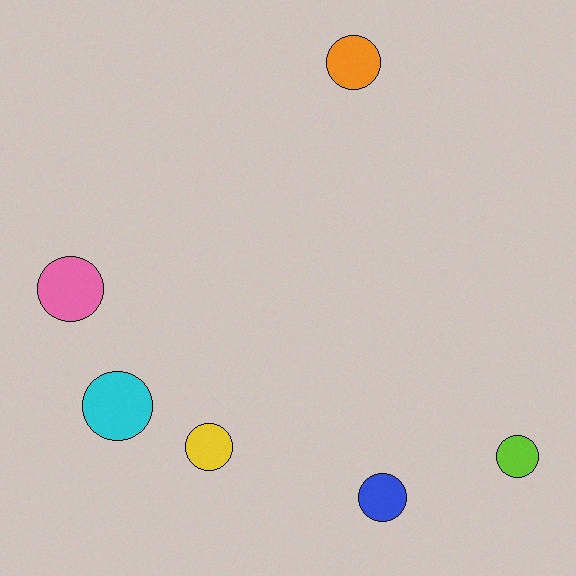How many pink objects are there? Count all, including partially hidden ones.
There is 1 pink object.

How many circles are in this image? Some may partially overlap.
There are 6 circles.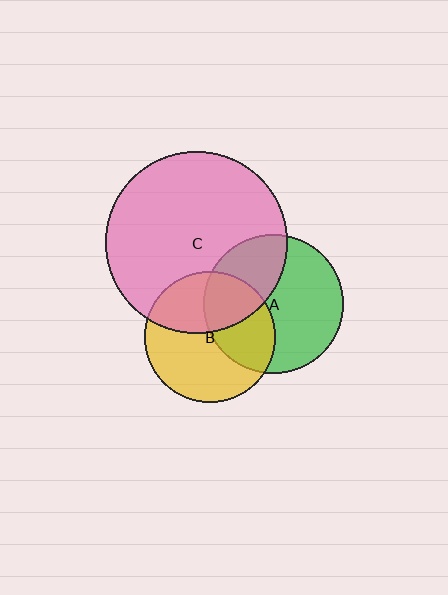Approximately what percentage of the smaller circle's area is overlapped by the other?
Approximately 40%.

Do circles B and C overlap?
Yes.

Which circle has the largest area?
Circle C (pink).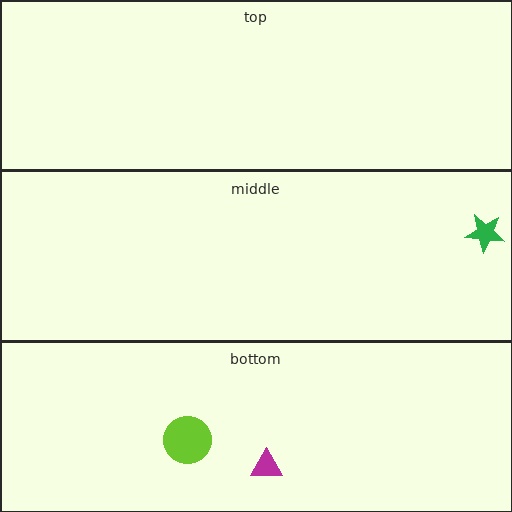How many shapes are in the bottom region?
2.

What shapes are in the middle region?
The green star.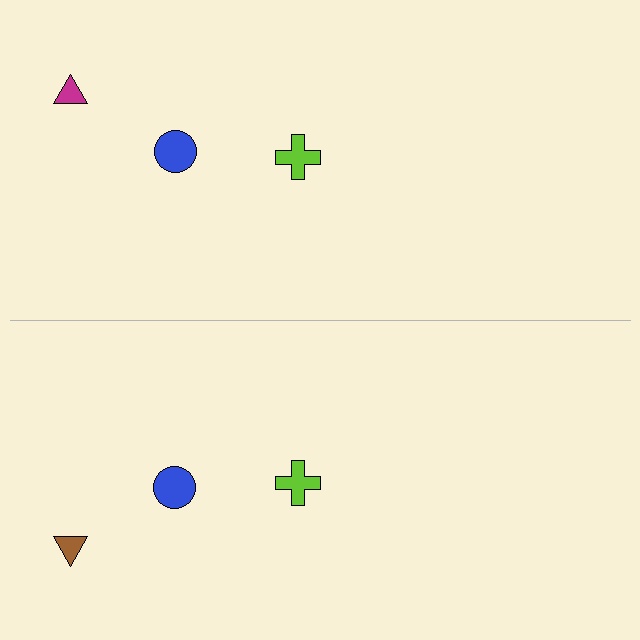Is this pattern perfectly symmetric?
No, the pattern is not perfectly symmetric. The brown triangle on the bottom side breaks the symmetry — its mirror counterpart is magenta.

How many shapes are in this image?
There are 6 shapes in this image.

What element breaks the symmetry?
The brown triangle on the bottom side breaks the symmetry — its mirror counterpart is magenta.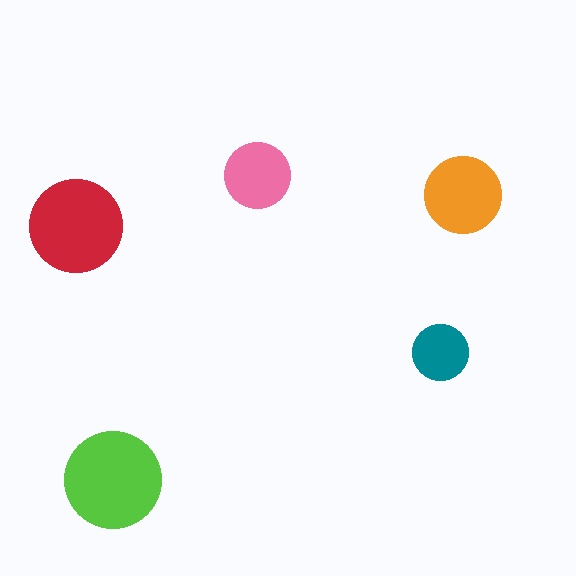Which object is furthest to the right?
The orange circle is rightmost.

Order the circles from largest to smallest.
the lime one, the red one, the orange one, the pink one, the teal one.